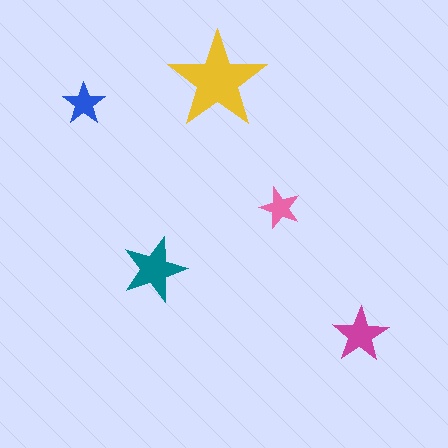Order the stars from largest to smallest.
the yellow one, the teal one, the magenta one, the blue one, the pink one.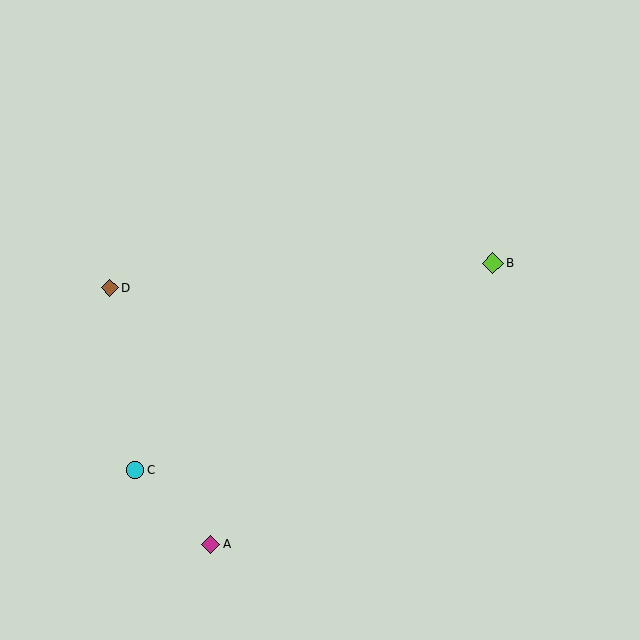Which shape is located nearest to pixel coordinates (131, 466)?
The cyan circle (labeled C) at (135, 470) is nearest to that location.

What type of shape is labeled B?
Shape B is a lime diamond.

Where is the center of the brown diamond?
The center of the brown diamond is at (110, 288).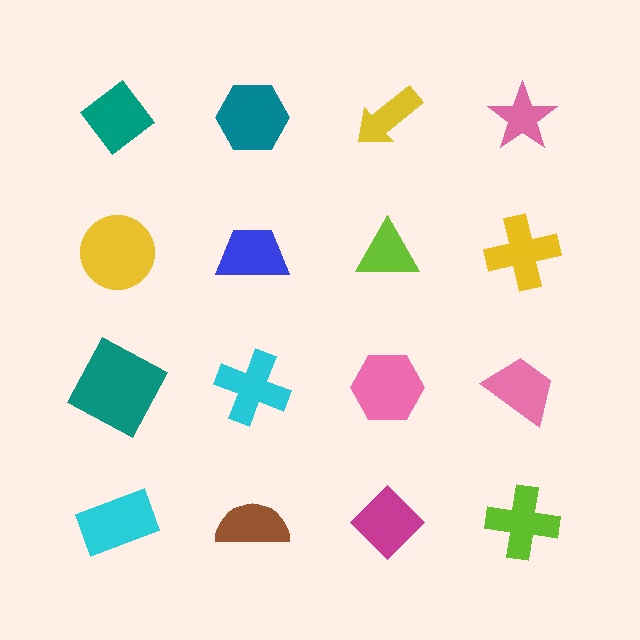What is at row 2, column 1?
A yellow circle.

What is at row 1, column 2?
A teal hexagon.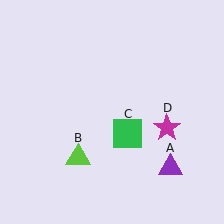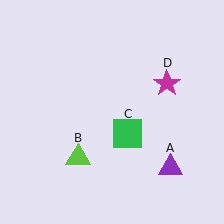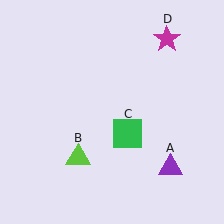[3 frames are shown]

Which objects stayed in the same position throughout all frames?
Purple triangle (object A) and lime triangle (object B) and green square (object C) remained stationary.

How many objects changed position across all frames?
1 object changed position: magenta star (object D).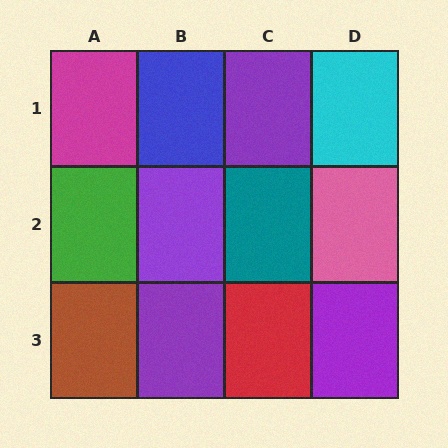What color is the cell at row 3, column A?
Brown.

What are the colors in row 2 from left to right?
Green, purple, teal, pink.